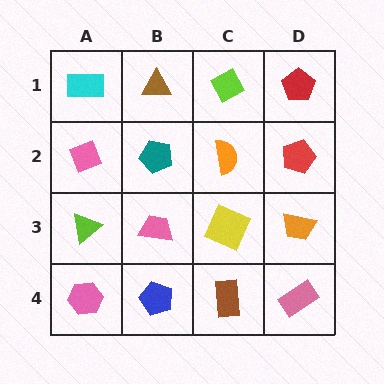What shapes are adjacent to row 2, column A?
A cyan rectangle (row 1, column A), a lime triangle (row 3, column A), a teal pentagon (row 2, column B).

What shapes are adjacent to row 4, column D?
An orange trapezoid (row 3, column D), a brown rectangle (row 4, column C).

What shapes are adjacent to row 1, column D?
A red pentagon (row 2, column D), a lime diamond (row 1, column C).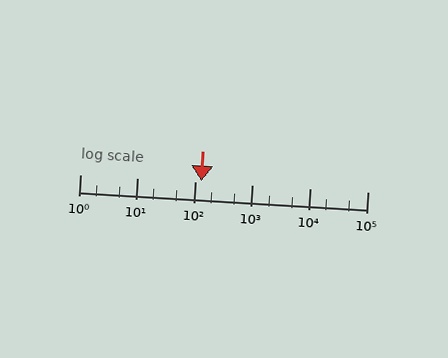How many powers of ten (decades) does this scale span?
The scale spans 5 decades, from 1 to 100000.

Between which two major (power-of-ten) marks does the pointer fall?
The pointer is between 100 and 1000.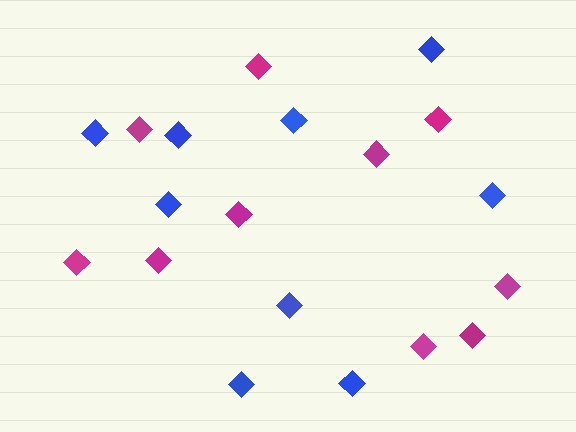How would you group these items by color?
There are 2 groups: one group of magenta diamonds (10) and one group of blue diamonds (9).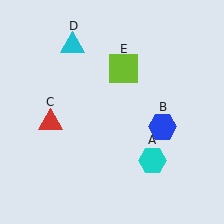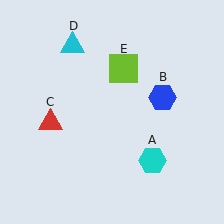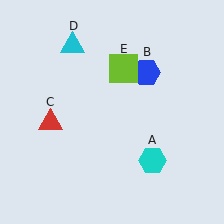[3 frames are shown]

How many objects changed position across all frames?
1 object changed position: blue hexagon (object B).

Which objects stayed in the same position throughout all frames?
Cyan hexagon (object A) and red triangle (object C) and cyan triangle (object D) and lime square (object E) remained stationary.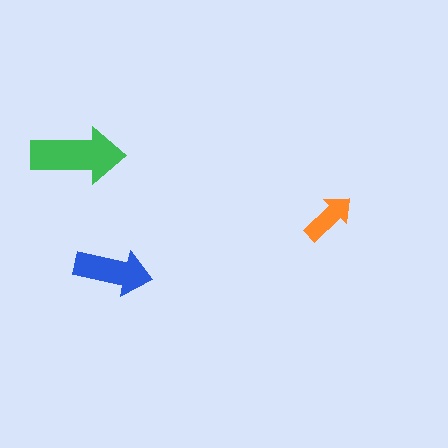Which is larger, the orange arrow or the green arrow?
The green one.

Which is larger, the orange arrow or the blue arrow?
The blue one.